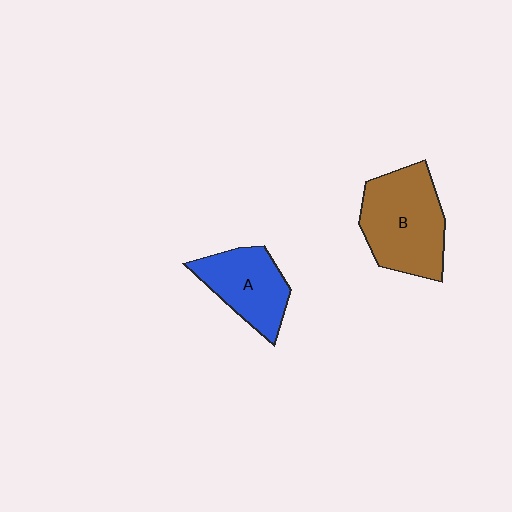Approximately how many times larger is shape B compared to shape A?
Approximately 1.4 times.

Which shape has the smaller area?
Shape A (blue).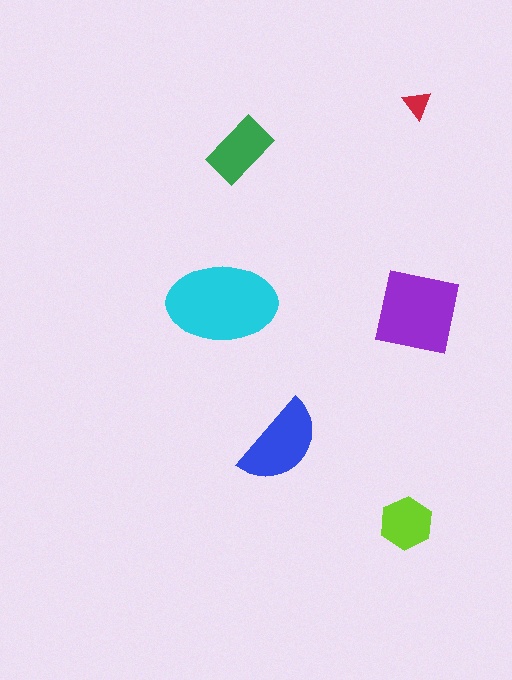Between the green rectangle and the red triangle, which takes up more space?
The green rectangle.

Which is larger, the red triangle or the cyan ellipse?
The cyan ellipse.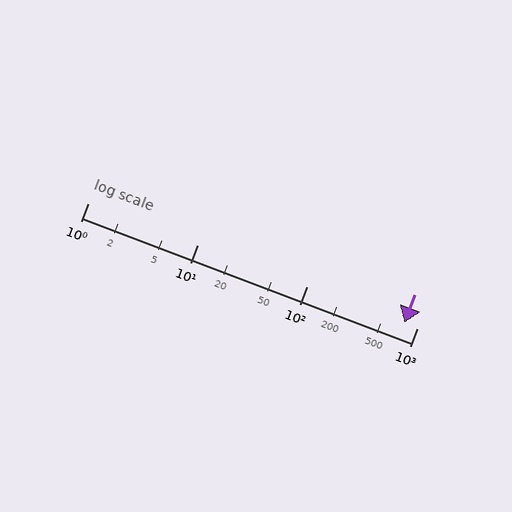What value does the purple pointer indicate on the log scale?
The pointer indicates approximately 760.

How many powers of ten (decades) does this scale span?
The scale spans 3 decades, from 1 to 1000.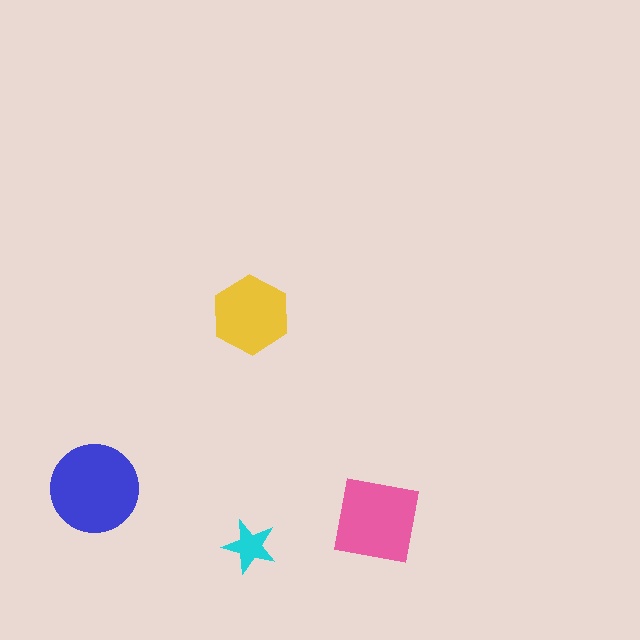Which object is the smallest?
The cyan star.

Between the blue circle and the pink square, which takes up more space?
The blue circle.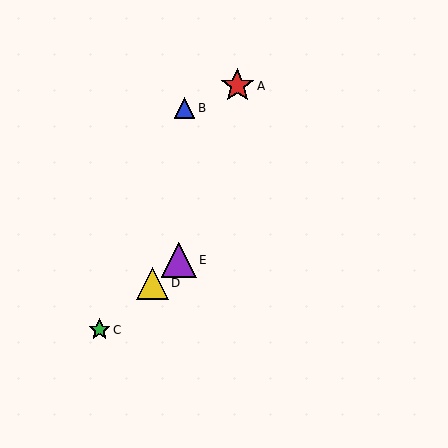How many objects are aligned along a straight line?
3 objects (C, D, E) are aligned along a straight line.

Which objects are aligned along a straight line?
Objects C, D, E are aligned along a straight line.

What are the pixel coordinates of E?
Object E is at (179, 260).